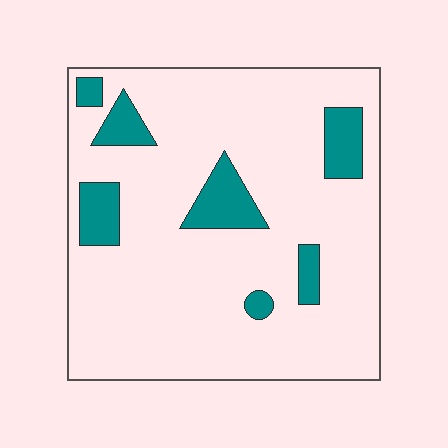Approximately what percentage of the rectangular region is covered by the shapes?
Approximately 15%.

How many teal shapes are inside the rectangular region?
7.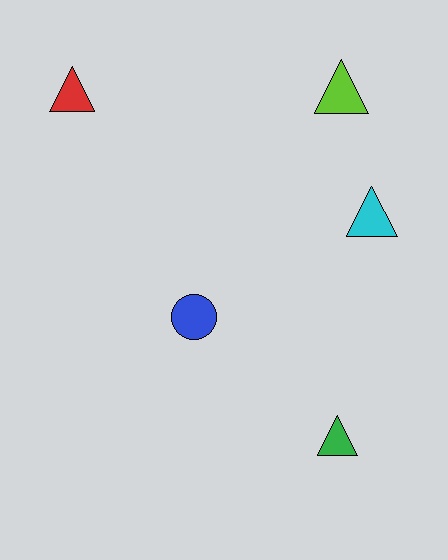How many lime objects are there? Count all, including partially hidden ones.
There is 1 lime object.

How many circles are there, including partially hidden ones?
There is 1 circle.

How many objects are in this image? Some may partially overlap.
There are 5 objects.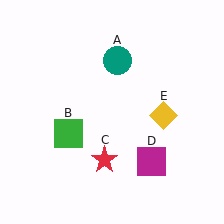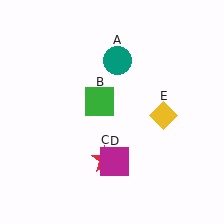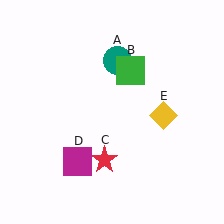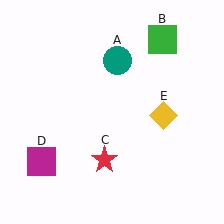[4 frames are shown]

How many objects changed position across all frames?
2 objects changed position: green square (object B), magenta square (object D).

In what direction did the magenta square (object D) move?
The magenta square (object D) moved left.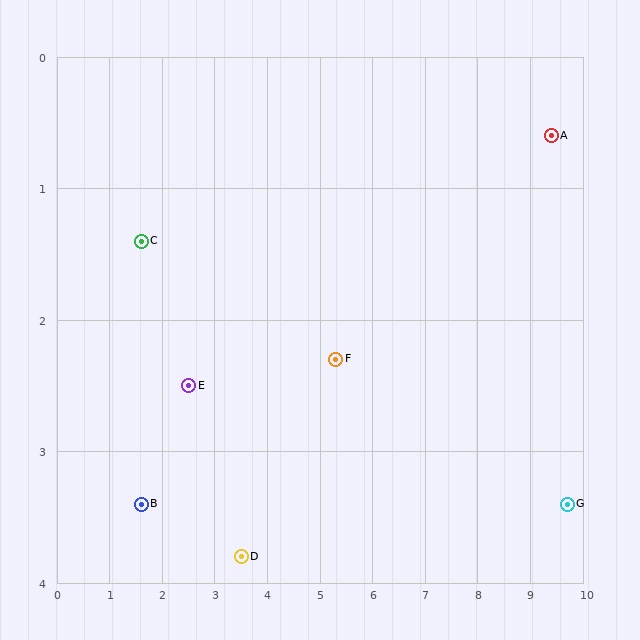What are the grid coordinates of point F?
Point F is at approximately (5.3, 2.3).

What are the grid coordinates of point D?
Point D is at approximately (3.5, 3.8).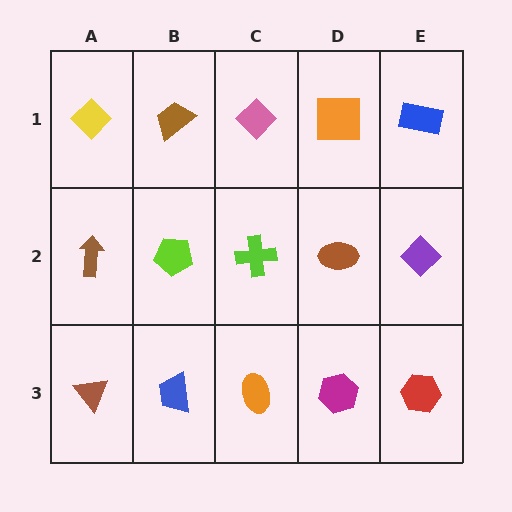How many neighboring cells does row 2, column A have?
3.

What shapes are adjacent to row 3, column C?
A lime cross (row 2, column C), a blue trapezoid (row 3, column B), a magenta hexagon (row 3, column D).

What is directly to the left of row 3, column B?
A brown triangle.